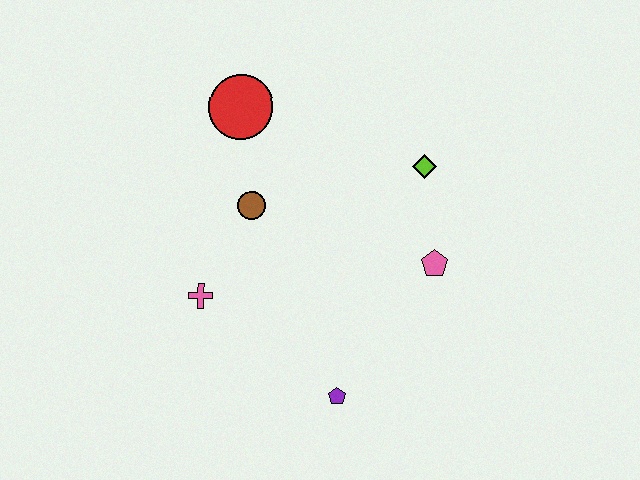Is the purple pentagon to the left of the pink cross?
No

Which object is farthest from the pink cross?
The lime diamond is farthest from the pink cross.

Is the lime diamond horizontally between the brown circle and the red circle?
No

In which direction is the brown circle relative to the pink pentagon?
The brown circle is to the left of the pink pentagon.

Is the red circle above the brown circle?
Yes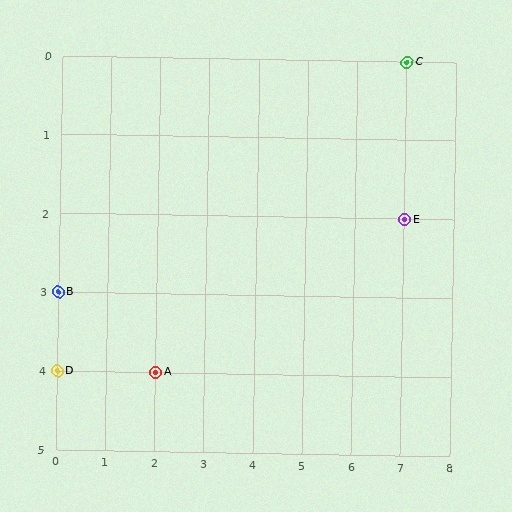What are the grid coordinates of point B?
Point B is at grid coordinates (0, 3).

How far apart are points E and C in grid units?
Points E and C are 2 rows apart.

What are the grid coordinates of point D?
Point D is at grid coordinates (0, 4).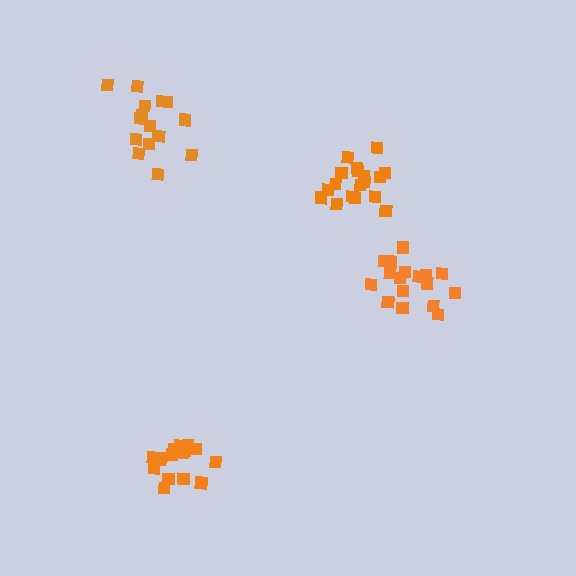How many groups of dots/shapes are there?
There are 4 groups.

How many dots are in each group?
Group 1: 18 dots, Group 2: 18 dots, Group 3: 16 dots, Group 4: 17 dots (69 total).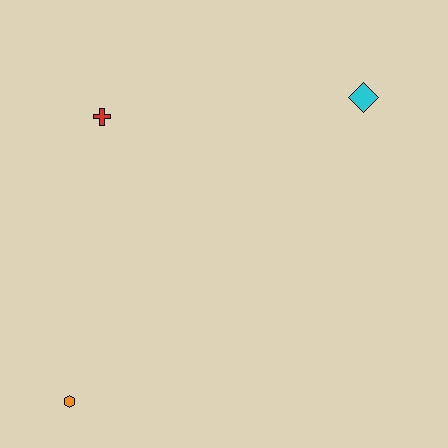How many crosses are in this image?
There is 1 cross.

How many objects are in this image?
There are 3 objects.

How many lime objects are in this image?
There are no lime objects.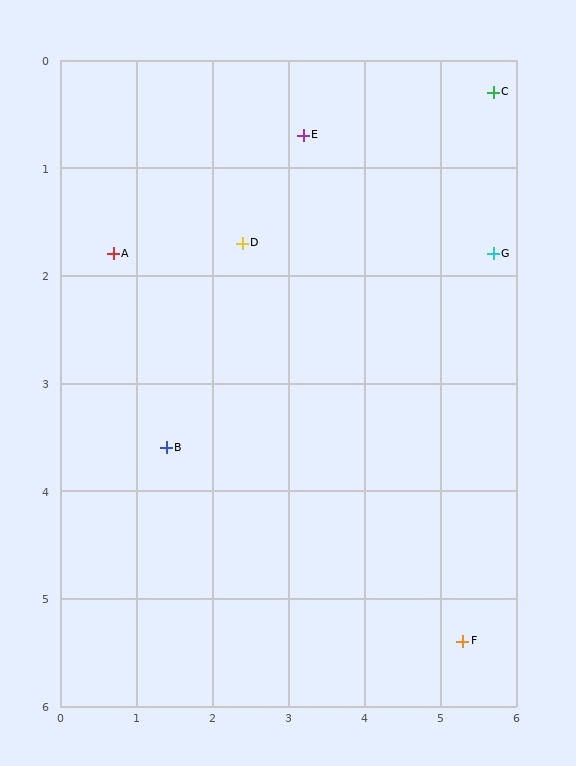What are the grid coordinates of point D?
Point D is at approximately (2.4, 1.7).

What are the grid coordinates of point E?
Point E is at approximately (3.2, 0.7).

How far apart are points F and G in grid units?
Points F and G are about 3.6 grid units apart.